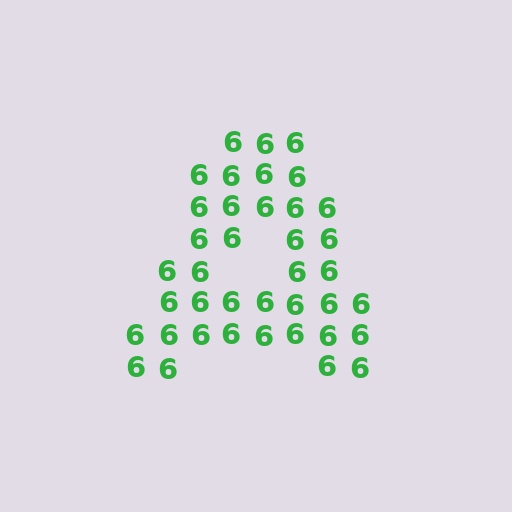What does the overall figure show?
The overall figure shows the letter A.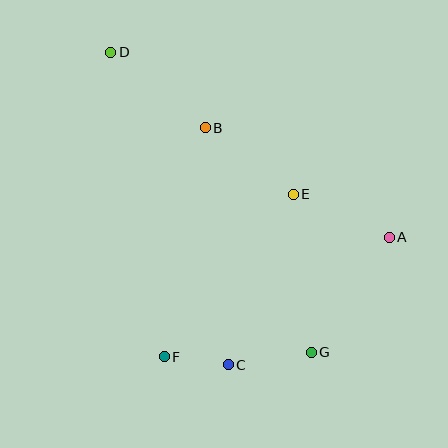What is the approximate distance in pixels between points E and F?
The distance between E and F is approximately 208 pixels.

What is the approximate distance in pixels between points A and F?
The distance between A and F is approximately 255 pixels.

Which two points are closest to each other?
Points C and F are closest to each other.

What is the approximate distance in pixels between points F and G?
The distance between F and G is approximately 147 pixels.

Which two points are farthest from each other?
Points D and G are farthest from each other.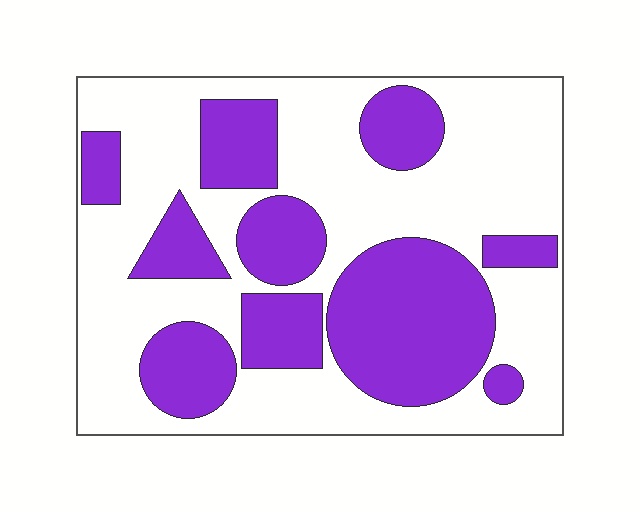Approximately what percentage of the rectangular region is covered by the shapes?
Approximately 40%.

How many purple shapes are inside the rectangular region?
10.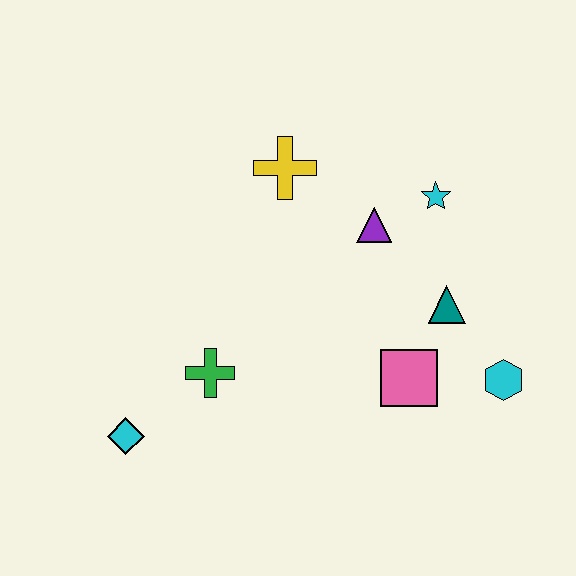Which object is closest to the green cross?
The cyan diamond is closest to the green cross.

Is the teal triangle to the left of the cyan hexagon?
Yes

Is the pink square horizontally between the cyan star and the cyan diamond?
Yes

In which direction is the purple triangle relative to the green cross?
The purple triangle is to the right of the green cross.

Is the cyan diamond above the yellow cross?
No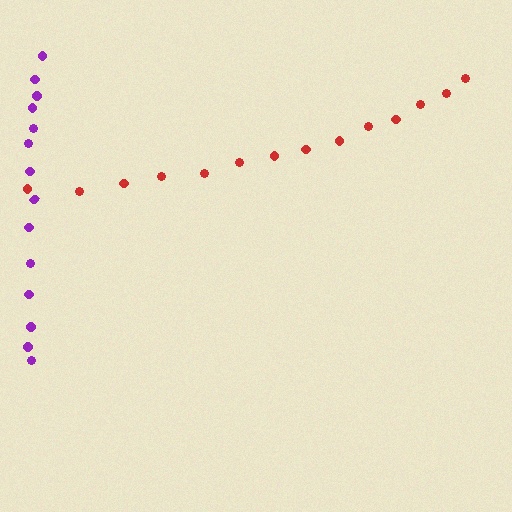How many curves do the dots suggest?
There are 2 distinct paths.